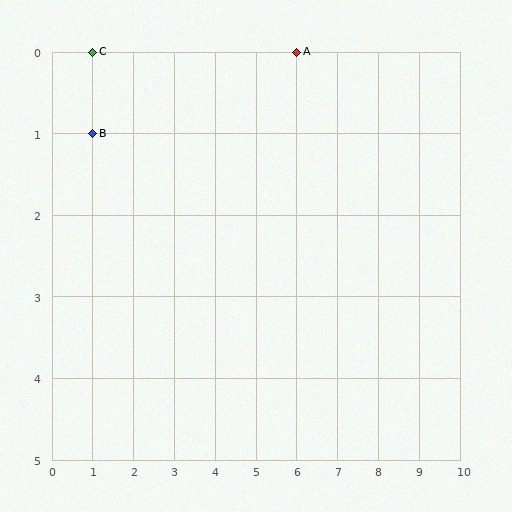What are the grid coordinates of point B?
Point B is at grid coordinates (1, 1).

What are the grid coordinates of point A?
Point A is at grid coordinates (6, 0).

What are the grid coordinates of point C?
Point C is at grid coordinates (1, 0).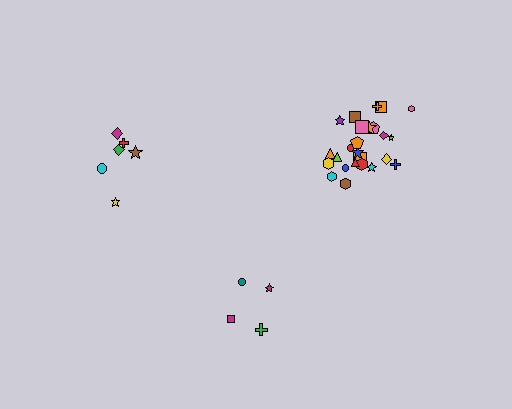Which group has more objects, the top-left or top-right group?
The top-right group.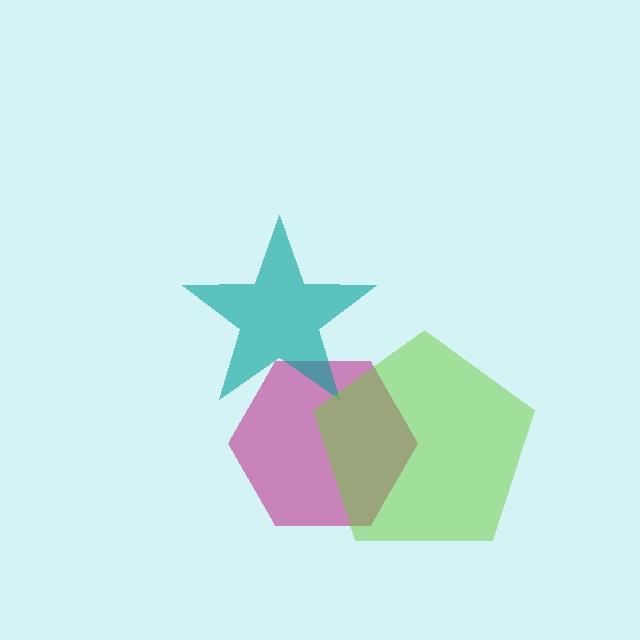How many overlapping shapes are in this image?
There are 3 overlapping shapes in the image.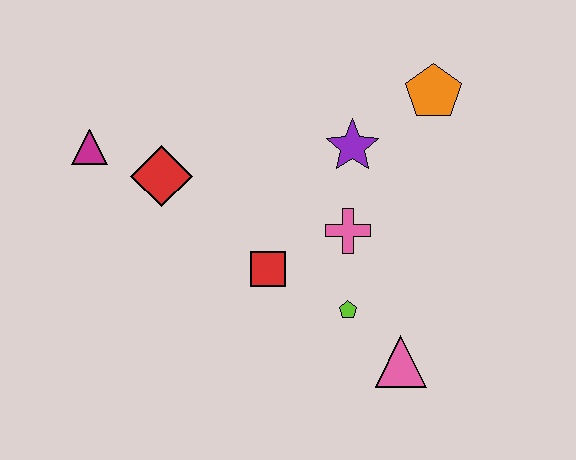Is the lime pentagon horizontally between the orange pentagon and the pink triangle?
No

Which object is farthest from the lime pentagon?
The magenta triangle is farthest from the lime pentagon.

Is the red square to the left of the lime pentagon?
Yes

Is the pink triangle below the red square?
Yes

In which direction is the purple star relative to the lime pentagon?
The purple star is above the lime pentagon.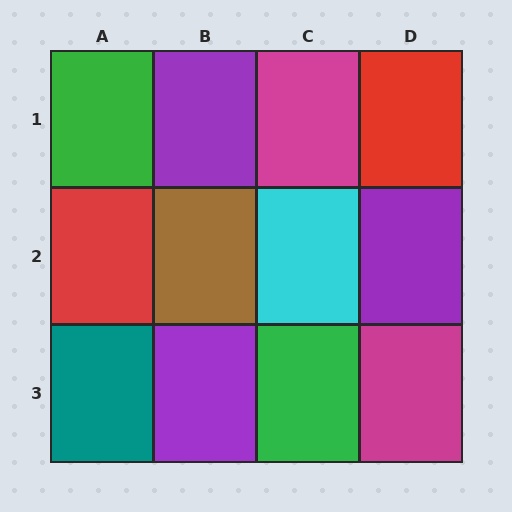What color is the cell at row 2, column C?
Cyan.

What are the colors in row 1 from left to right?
Green, purple, magenta, red.